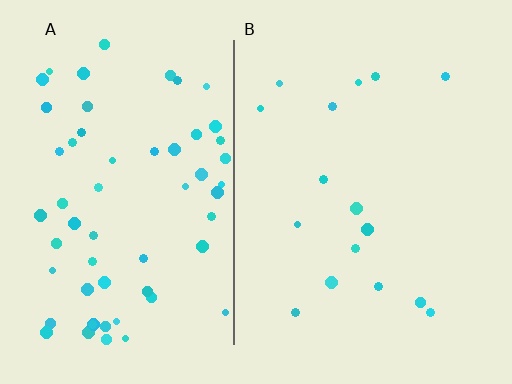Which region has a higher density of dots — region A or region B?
A (the left).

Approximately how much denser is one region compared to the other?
Approximately 3.7× — region A over region B.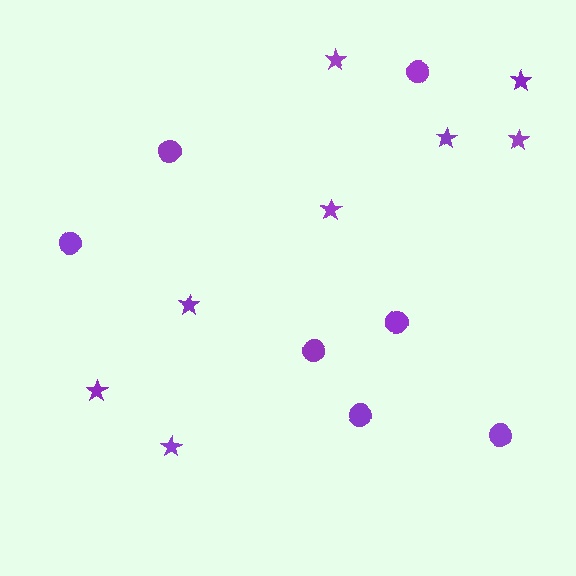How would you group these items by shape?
There are 2 groups: one group of circles (7) and one group of stars (8).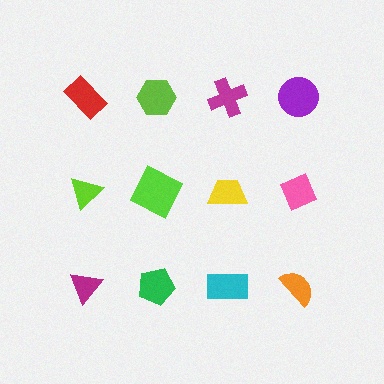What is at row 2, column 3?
A yellow trapezoid.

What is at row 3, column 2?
A green pentagon.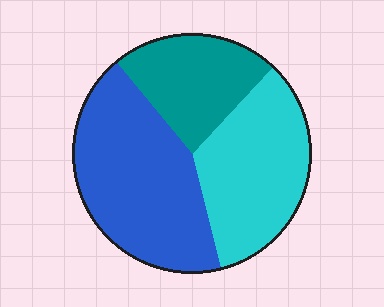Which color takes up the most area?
Blue, at roughly 45%.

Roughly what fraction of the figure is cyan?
Cyan takes up about one third (1/3) of the figure.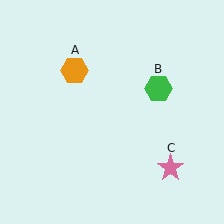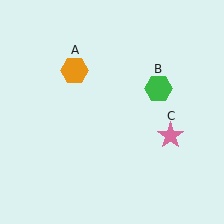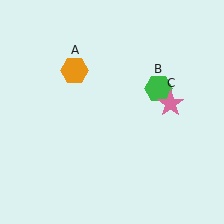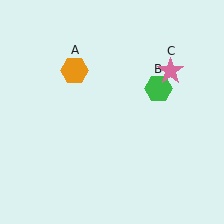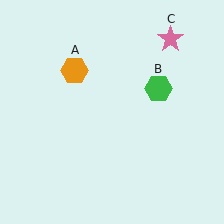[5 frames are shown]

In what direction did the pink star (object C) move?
The pink star (object C) moved up.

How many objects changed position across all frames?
1 object changed position: pink star (object C).